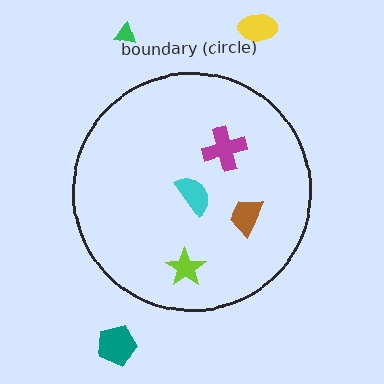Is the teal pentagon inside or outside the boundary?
Outside.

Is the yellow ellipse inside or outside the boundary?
Outside.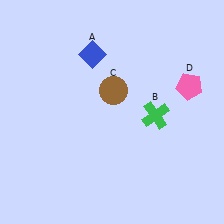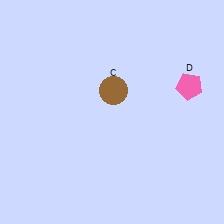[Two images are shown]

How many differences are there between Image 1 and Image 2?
There are 2 differences between the two images.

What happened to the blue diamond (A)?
The blue diamond (A) was removed in Image 2. It was in the top-left area of Image 1.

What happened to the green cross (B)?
The green cross (B) was removed in Image 2. It was in the bottom-right area of Image 1.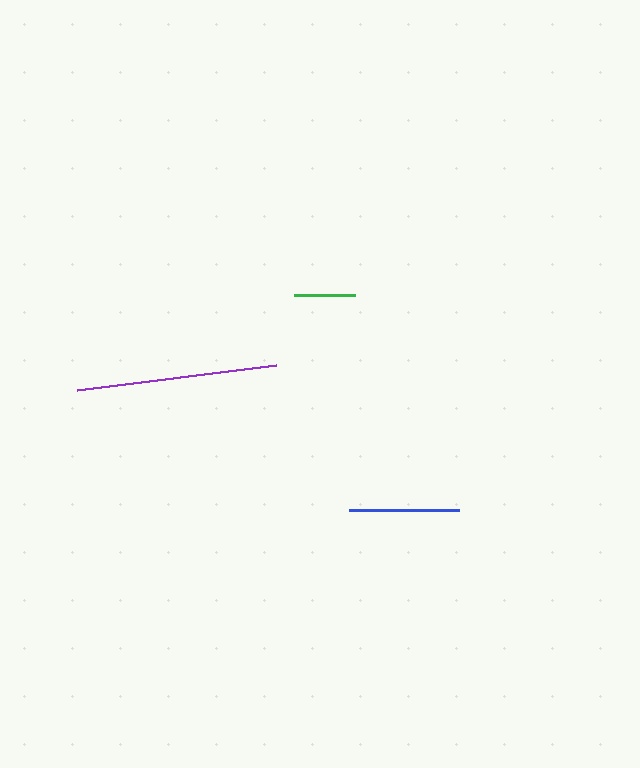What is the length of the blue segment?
The blue segment is approximately 111 pixels long.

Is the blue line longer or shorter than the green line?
The blue line is longer than the green line.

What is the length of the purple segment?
The purple segment is approximately 201 pixels long.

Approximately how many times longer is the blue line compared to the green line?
The blue line is approximately 1.8 times the length of the green line.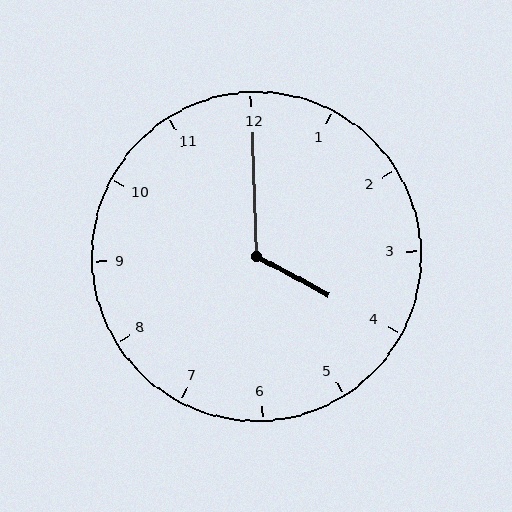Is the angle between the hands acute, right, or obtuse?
It is obtuse.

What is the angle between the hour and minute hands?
Approximately 120 degrees.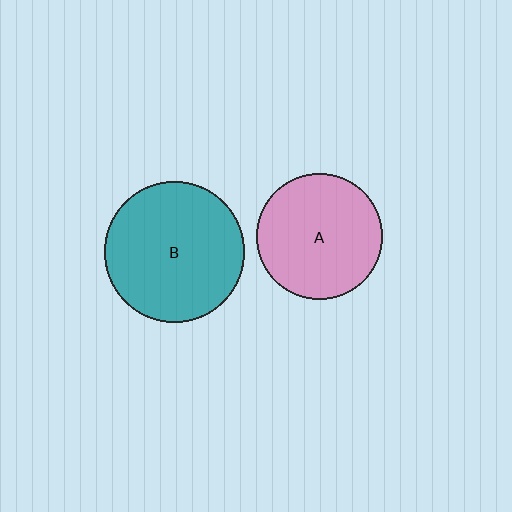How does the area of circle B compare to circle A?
Approximately 1.2 times.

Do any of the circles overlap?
No, none of the circles overlap.